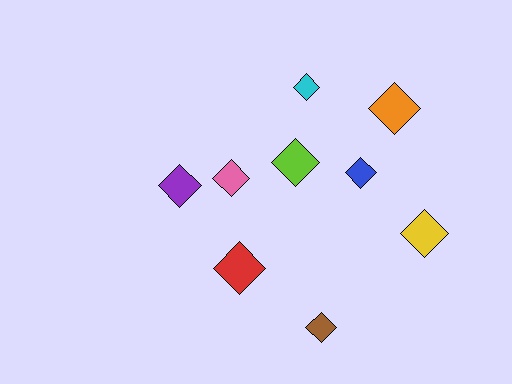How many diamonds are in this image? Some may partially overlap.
There are 9 diamonds.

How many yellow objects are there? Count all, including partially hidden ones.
There is 1 yellow object.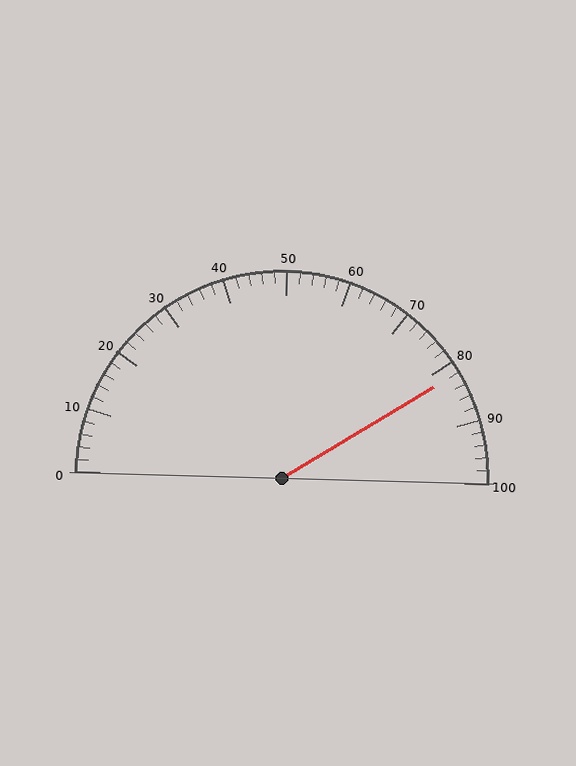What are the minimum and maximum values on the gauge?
The gauge ranges from 0 to 100.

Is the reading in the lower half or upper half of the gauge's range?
The reading is in the upper half of the range (0 to 100).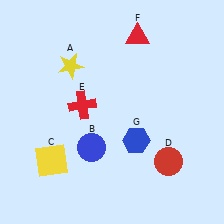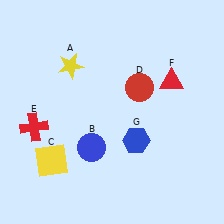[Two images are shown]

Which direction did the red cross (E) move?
The red cross (E) moved left.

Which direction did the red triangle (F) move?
The red triangle (F) moved down.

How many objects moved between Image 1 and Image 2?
3 objects moved between the two images.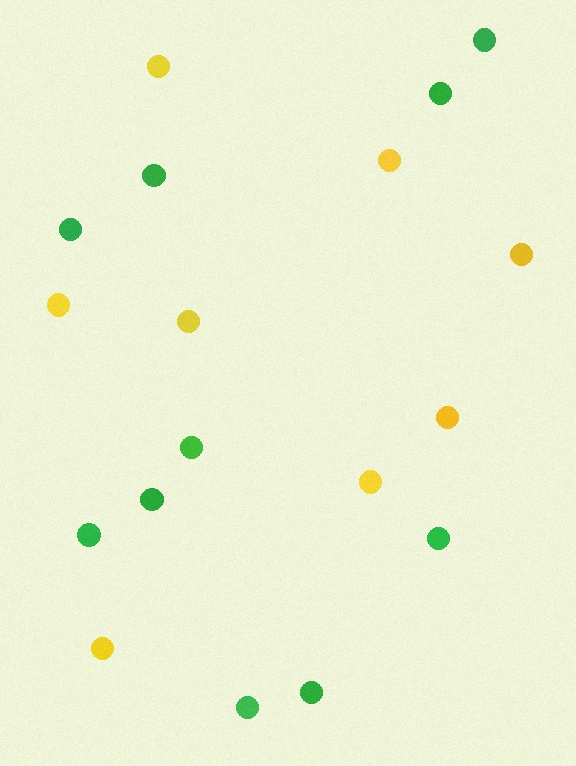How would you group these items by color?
There are 2 groups: one group of yellow circles (8) and one group of green circles (10).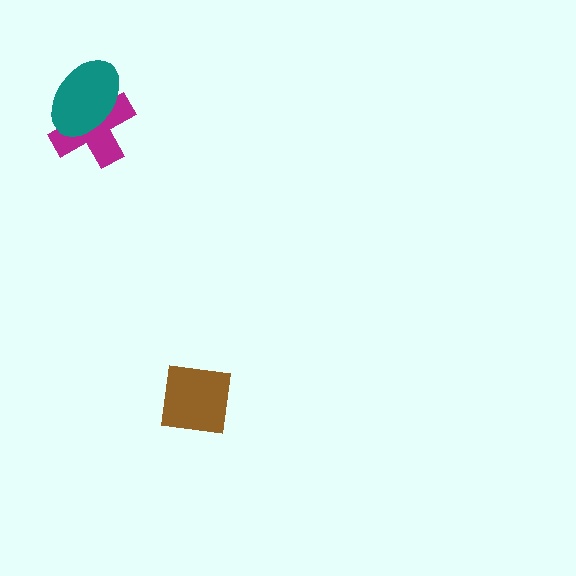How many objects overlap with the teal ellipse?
1 object overlaps with the teal ellipse.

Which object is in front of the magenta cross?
The teal ellipse is in front of the magenta cross.